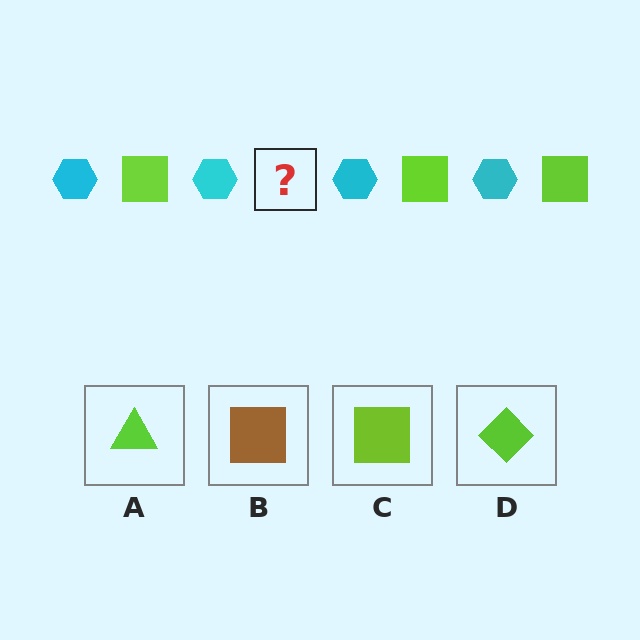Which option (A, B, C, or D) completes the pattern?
C.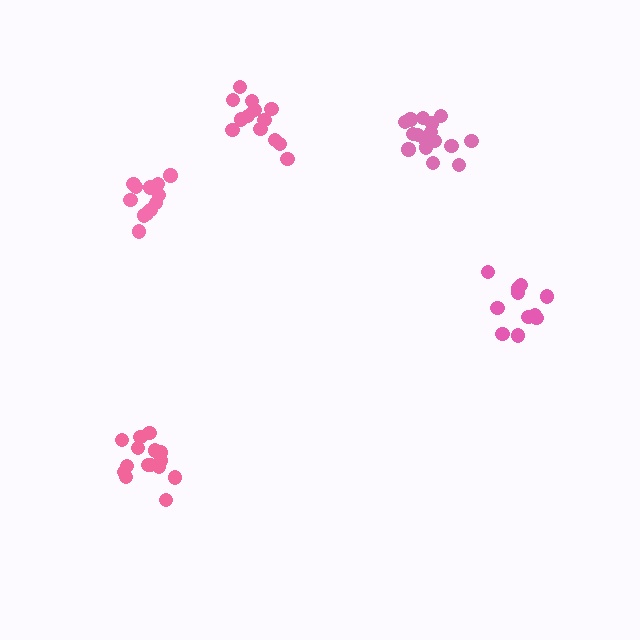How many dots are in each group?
Group 1: 11 dots, Group 2: 16 dots, Group 3: 15 dots, Group 4: 13 dots, Group 5: 13 dots (68 total).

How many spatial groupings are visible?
There are 5 spatial groupings.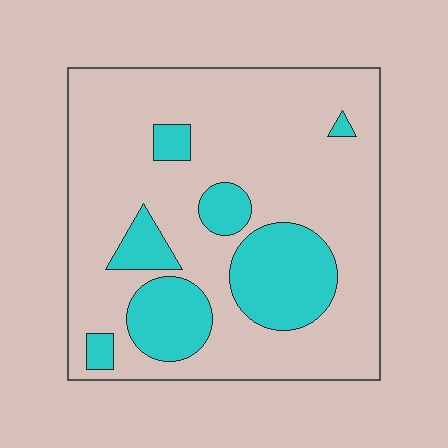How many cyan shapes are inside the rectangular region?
7.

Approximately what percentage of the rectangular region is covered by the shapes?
Approximately 25%.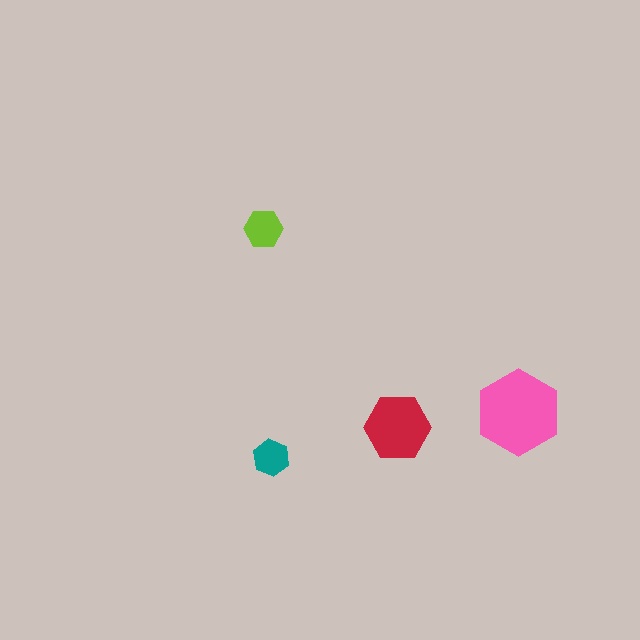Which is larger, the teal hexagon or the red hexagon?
The red one.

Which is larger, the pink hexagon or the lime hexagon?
The pink one.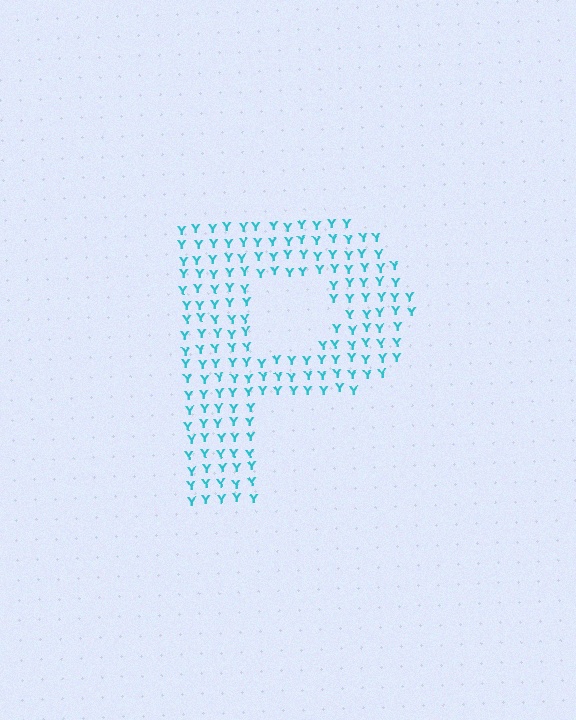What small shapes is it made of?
It is made of small letter Y's.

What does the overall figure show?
The overall figure shows the letter P.